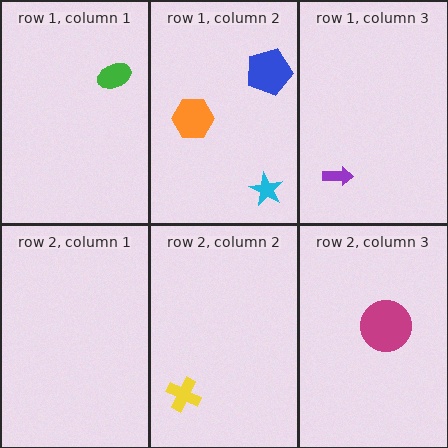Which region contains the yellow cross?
The row 2, column 2 region.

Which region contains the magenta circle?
The row 2, column 3 region.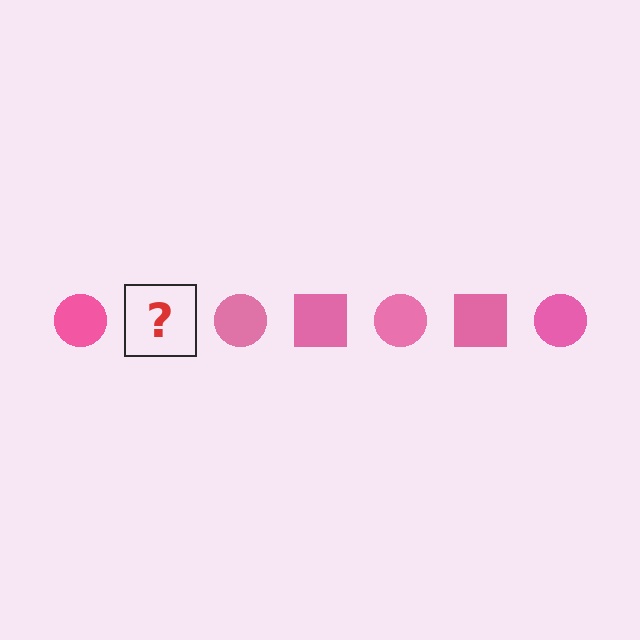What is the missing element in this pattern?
The missing element is a pink square.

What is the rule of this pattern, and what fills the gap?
The rule is that the pattern cycles through circle, square shapes in pink. The gap should be filled with a pink square.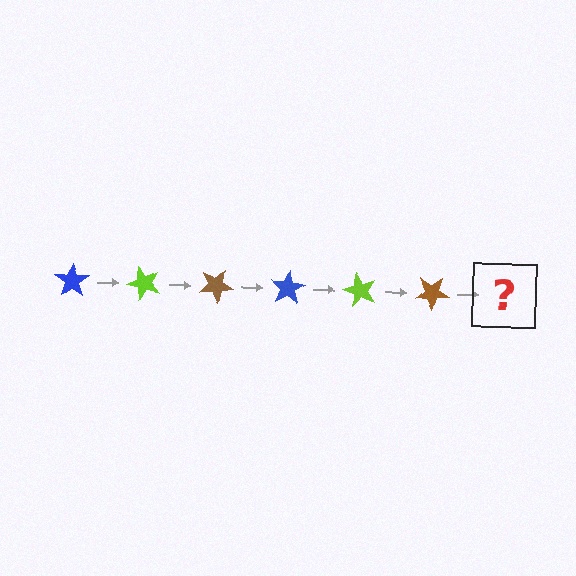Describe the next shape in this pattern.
It should be a blue star, rotated 300 degrees from the start.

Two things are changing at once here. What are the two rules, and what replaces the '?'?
The two rules are that it rotates 50 degrees each step and the color cycles through blue, lime, and brown. The '?' should be a blue star, rotated 300 degrees from the start.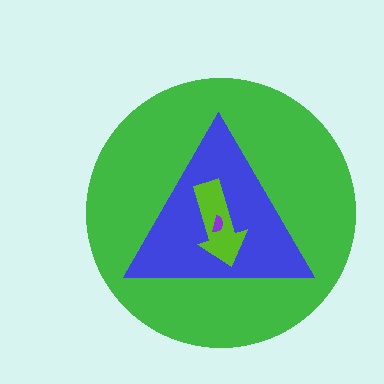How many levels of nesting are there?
4.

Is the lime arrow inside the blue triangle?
Yes.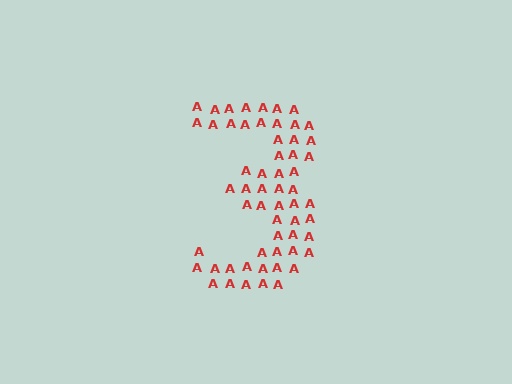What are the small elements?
The small elements are letter A's.